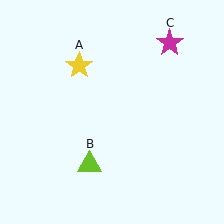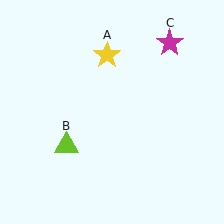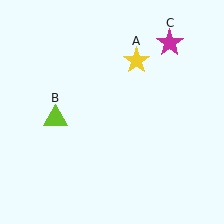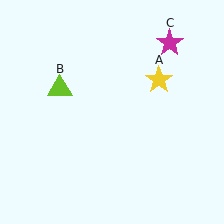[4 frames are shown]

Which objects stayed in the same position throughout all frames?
Magenta star (object C) remained stationary.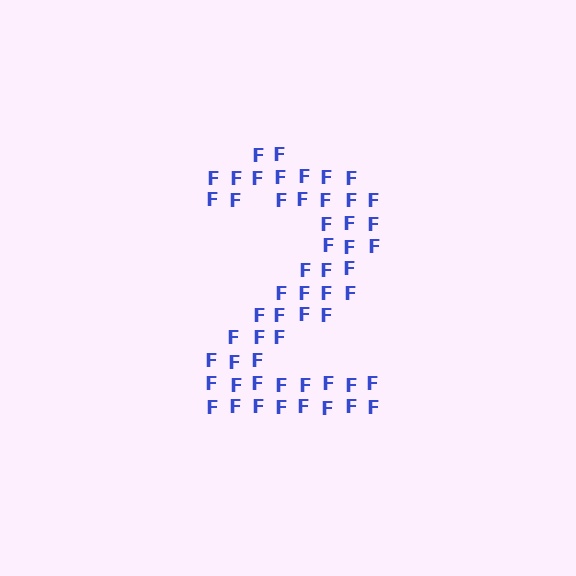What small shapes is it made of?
It is made of small letter F's.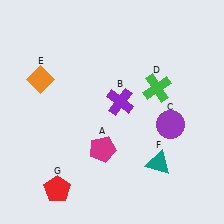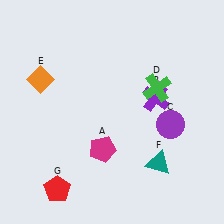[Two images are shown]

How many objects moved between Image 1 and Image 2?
1 object moved between the two images.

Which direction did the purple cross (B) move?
The purple cross (B) moved right.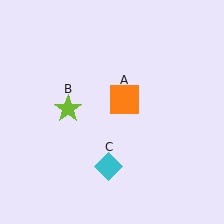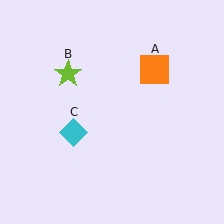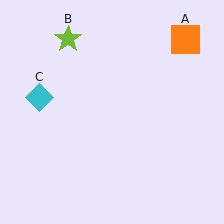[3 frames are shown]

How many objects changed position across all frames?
3 objects changed position: orange square (object A), lime star (object B), cyan diamond (object C).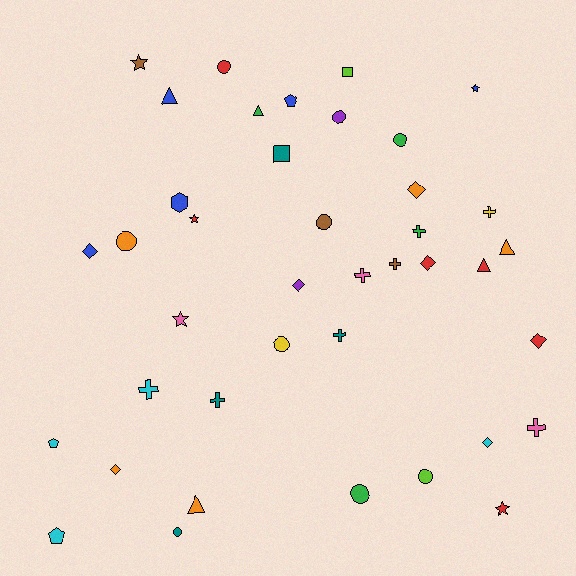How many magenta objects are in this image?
There are no magenta objects.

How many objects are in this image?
There are 40 objects.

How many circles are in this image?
There are 9 circles.